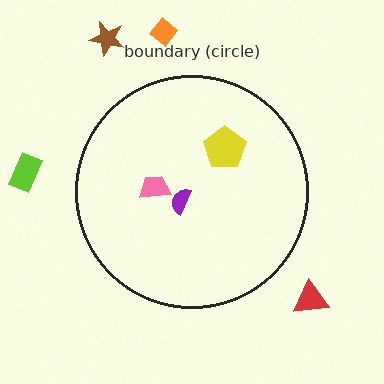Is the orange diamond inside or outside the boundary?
Outside.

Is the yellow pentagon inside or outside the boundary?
Inside.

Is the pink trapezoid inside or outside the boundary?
Inside.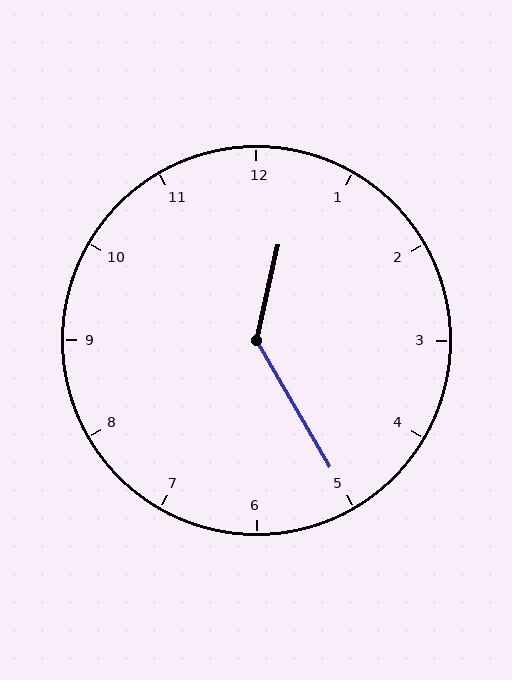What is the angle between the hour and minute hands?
Approximately 138 degrees.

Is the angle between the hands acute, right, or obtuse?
It is obtuse.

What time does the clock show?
12:25.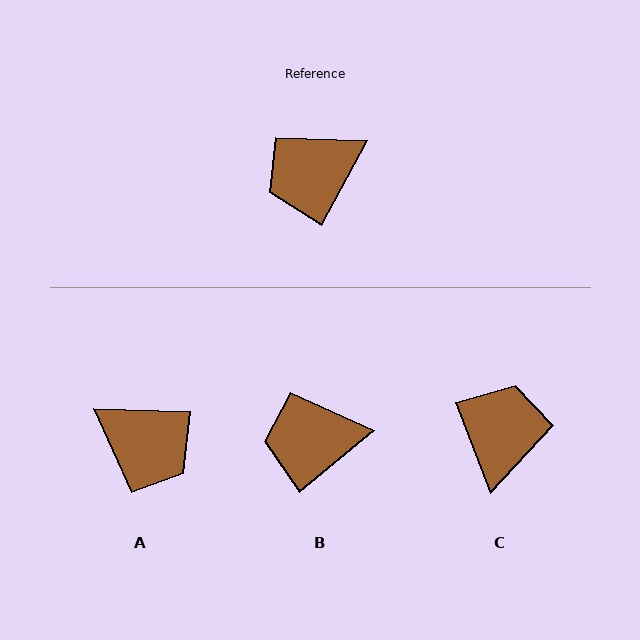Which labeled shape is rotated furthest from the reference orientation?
C, about 130 degrees away.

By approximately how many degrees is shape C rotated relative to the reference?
Approximately 130 degrees clockwise.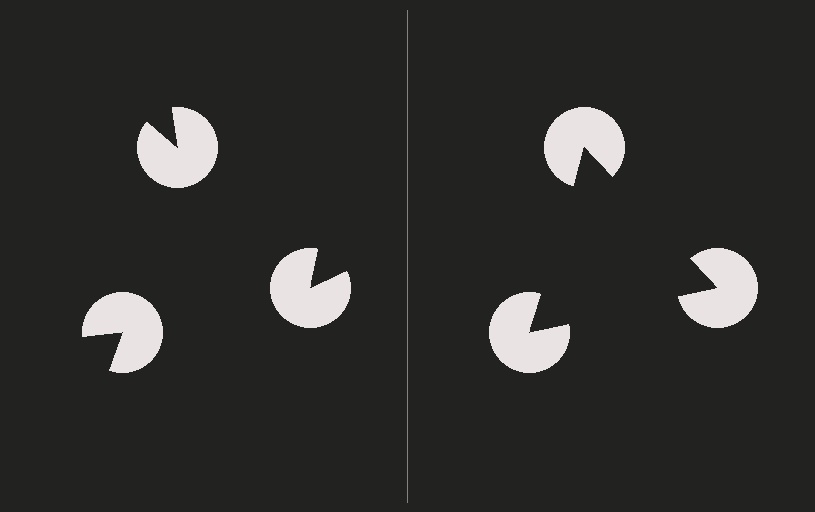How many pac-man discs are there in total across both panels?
6 — 3 on each side.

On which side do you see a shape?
An illusory triangle appears on the right side. On the left side the wedge cuts are rotated, so no coherent shape forms.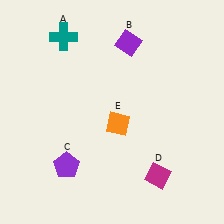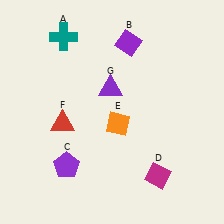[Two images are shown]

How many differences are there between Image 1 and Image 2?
There are 2 differences between the two images.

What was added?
A red triangle (F), a purple triangle (G) were added in Image 2.